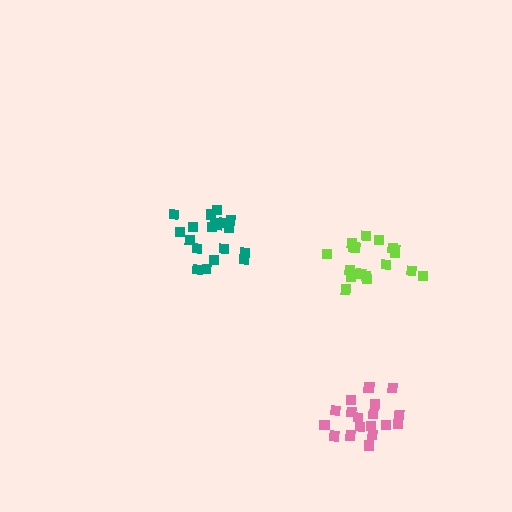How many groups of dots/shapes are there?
There are 3 groups.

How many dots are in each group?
Group 1: 18 dots, Group 2: 19 dots, Group 3: 19 dots (56 total).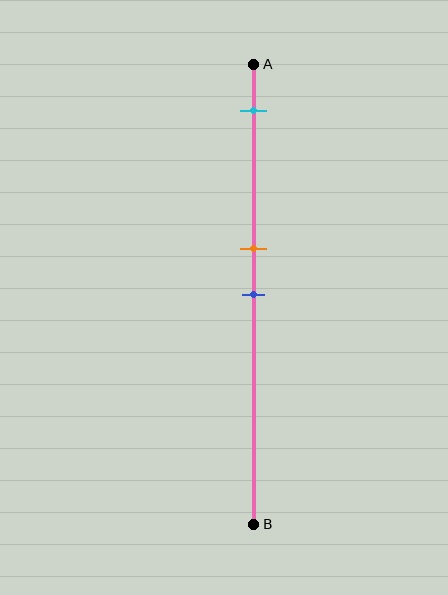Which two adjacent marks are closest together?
The orange and blue marks are the closest adjacent pair.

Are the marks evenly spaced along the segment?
No, the marks are not evenly spaced.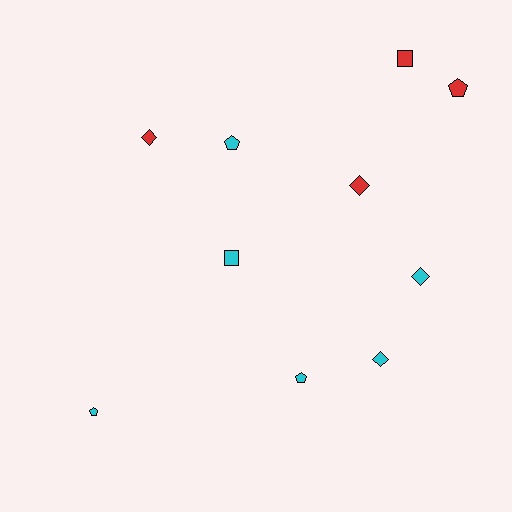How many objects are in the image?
There are 10 objects.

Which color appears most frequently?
Cyan, with 6 objects.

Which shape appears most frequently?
Diamond, with 4 objects.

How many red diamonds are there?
There are 2 red diamonds.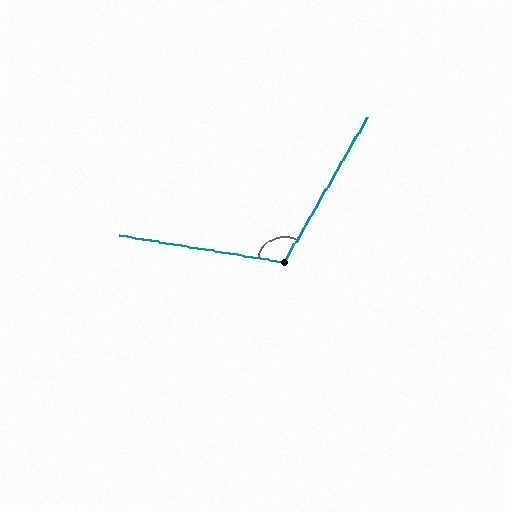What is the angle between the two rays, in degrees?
Approximately 110 degrees.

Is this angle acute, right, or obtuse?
It is obtuse.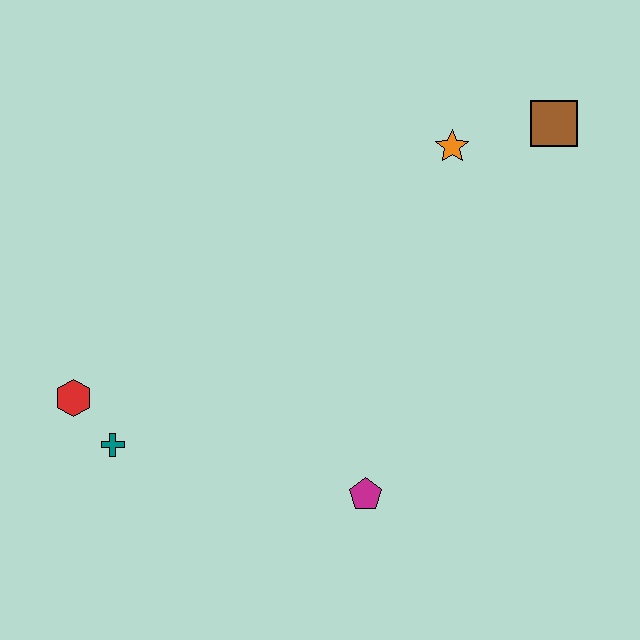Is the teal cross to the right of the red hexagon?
Yes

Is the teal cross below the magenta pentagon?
No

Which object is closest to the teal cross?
The red hexagon is closest to the teal cross.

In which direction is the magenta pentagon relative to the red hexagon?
The magenta pentagon is to the right of the red hexagon.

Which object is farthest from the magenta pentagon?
The brown square is farthest from the magenta pentagon.